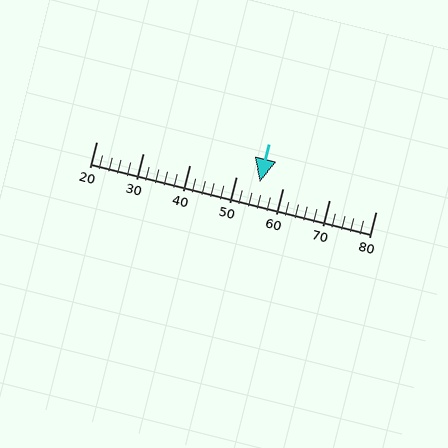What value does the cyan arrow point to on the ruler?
The cyan arrow points to approximately 55.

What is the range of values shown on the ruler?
The ruler shows values from 20 to 80.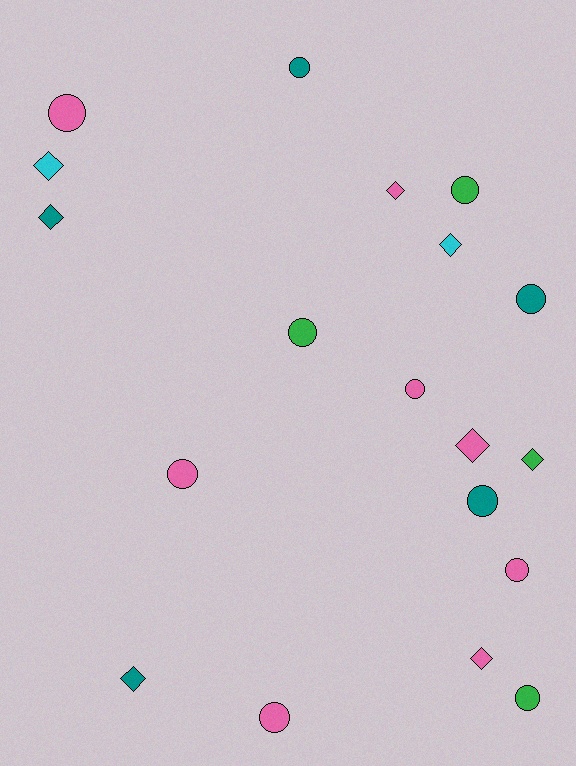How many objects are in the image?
There are 19 objects.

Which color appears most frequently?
Pink, with 8 objects.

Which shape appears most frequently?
Circle, with 11 objects.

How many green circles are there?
There are 3 green circles.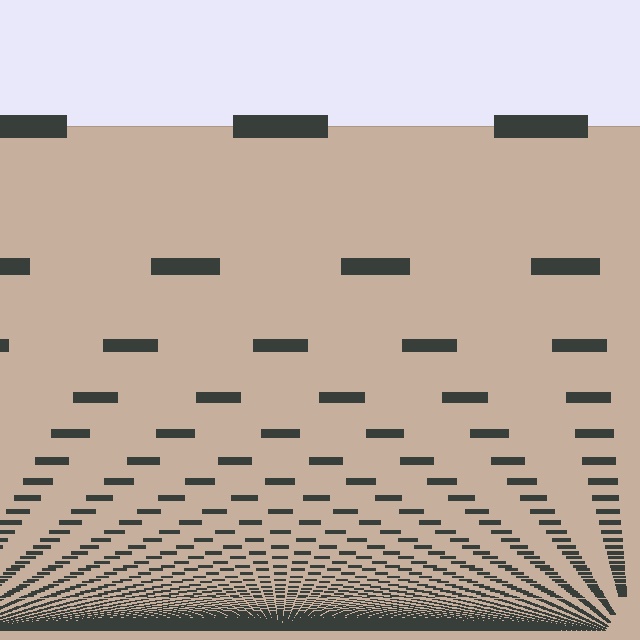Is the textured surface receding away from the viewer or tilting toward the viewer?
The surface appears to tilt toward the viewer. Texture elements get larger and sparser toward the top.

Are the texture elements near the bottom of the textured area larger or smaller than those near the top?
Smaller. The gradient is inverted — elements near the bottom are smaller and denser.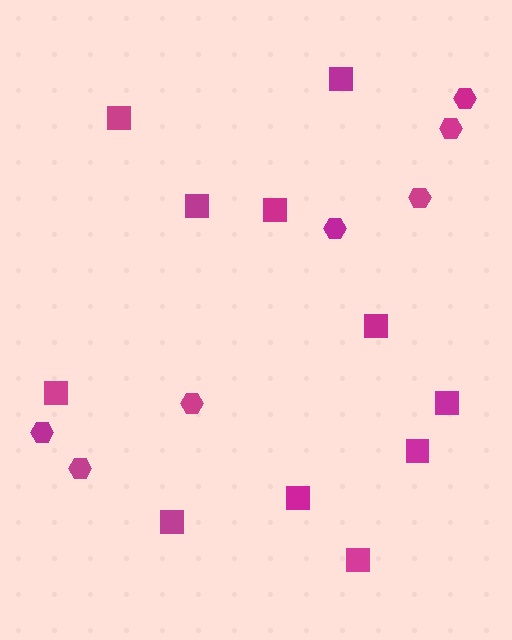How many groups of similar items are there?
There are 2 groups: one group of hexagons (7) and one group of squares (11).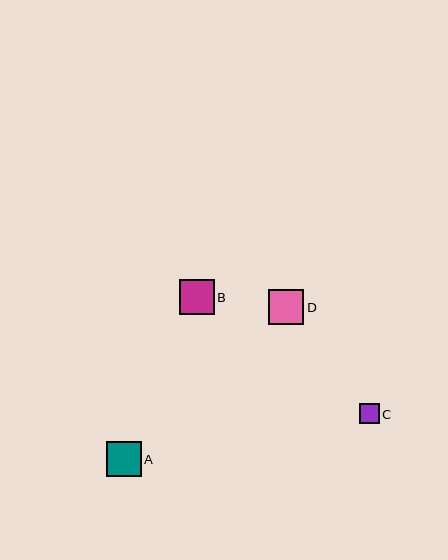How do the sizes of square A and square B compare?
Square A and square B are approximately the same size.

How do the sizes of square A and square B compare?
Square A and square B are approximately the same size.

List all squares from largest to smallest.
From largest to smallest: A, D, B, C.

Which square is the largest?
Square A is the largest with a size of approximately 35 pixels.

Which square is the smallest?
Square C is the smallest with a size of approximately 20 pixels.